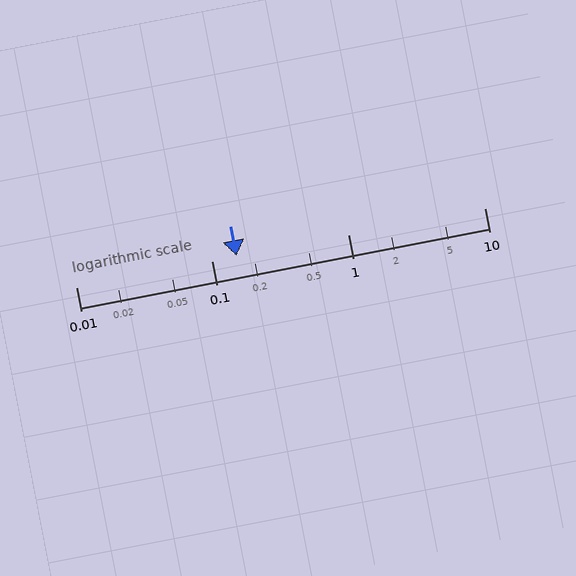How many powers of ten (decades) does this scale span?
The scale spans 3 decades, from 0.01 to 10.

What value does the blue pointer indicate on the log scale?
The pointer indicates approximately 0.15.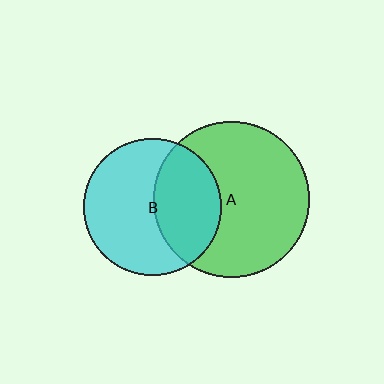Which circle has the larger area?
Circle A (green).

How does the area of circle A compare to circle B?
Approximately 1.3 times.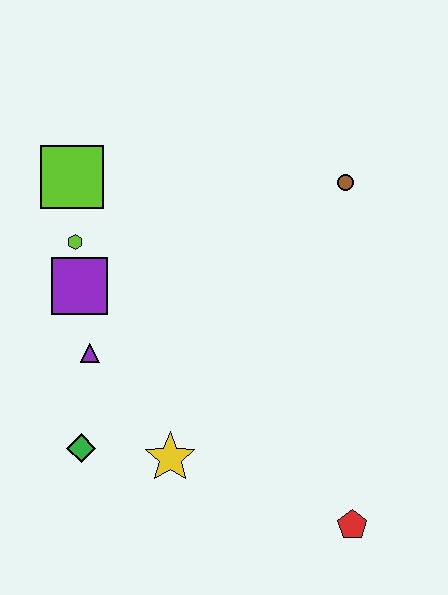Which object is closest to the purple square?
The lime hexagon is closest to the purple square.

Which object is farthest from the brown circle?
The green diamond is farthest from the brown circle.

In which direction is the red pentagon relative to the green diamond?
The red pentagon is to the right of the green diamond.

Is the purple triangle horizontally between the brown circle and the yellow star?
No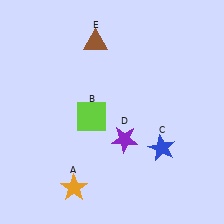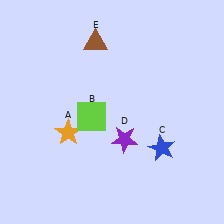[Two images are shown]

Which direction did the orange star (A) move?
The orange star (A) moved up.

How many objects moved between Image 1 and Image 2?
1 object moved between the two images.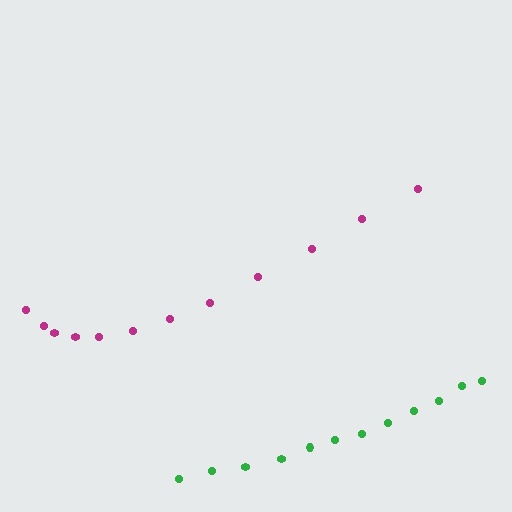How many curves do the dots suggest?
There are 2 distinct paths.